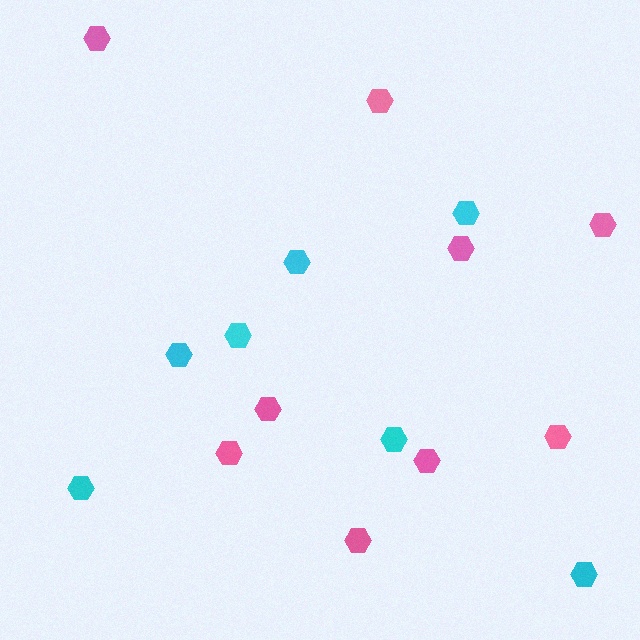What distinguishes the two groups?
There are 2 groups: one group of pink hexagons (9) and one group of cyan hexagons (7).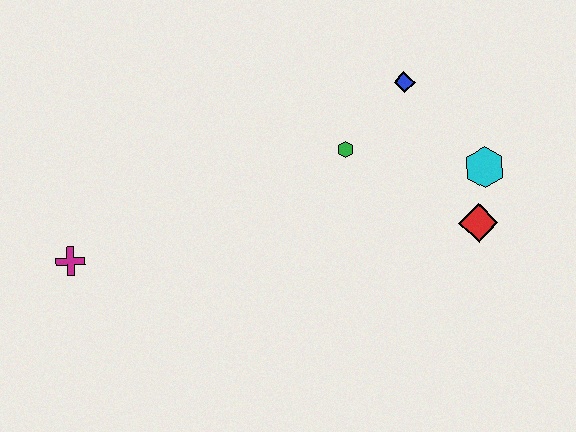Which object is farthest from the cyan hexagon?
The magenta cross is farthest from the cyan hexagon.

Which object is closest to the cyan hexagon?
The red diamond is closest to the cyan hexagon.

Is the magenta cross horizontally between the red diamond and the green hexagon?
No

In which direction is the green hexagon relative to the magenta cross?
The green hexagon is to the right of the magenta cross.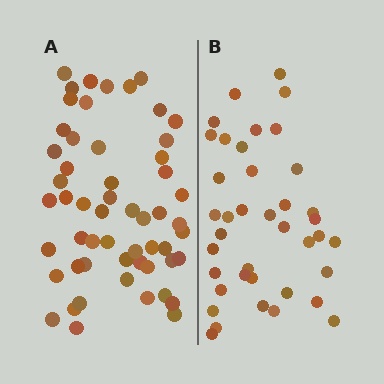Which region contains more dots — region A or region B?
Region A (the left region) has more dots.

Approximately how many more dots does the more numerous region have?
Region A has approximately 15 more dots than region B.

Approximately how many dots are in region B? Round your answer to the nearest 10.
About 40 dots. (The exact count is 39, which rounds to 40.)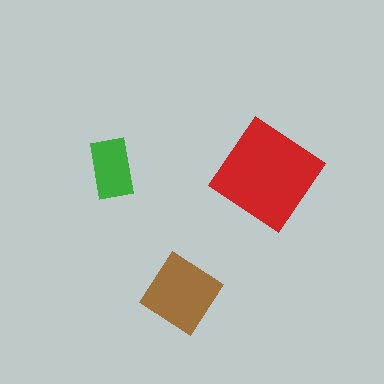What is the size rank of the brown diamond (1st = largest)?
2nd.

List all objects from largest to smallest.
The red diamond, the brown diamond, the green rectangle.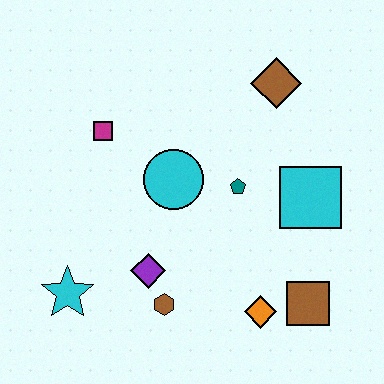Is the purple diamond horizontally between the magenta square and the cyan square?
Yes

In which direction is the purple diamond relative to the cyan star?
The purple diamond is to the right of the cyan star.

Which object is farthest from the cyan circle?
The brown square is farthest from the cyan circle.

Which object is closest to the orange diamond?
The brown square is closest to the orange diamond.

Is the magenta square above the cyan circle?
Yes